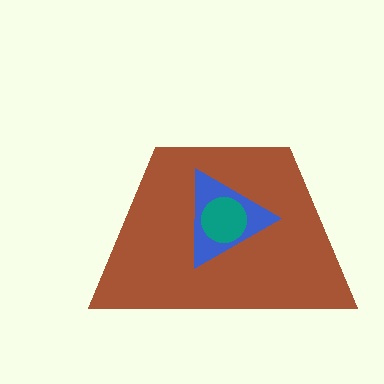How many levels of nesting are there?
3.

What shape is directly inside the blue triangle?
The teal circle.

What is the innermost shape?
The teal circle.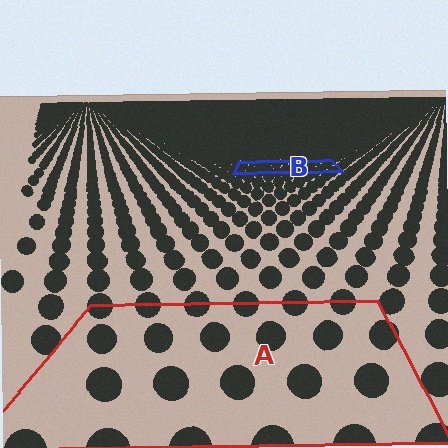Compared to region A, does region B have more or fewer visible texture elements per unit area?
Region B has more texture elements per unit area — they are packed more densely because it is farther away.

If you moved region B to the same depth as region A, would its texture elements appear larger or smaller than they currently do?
They would appear larger. At a closer depth, the same texture elements are projected at a bigger on-screen size.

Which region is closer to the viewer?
Region A is closer. The texture elements there are larger and more spread out.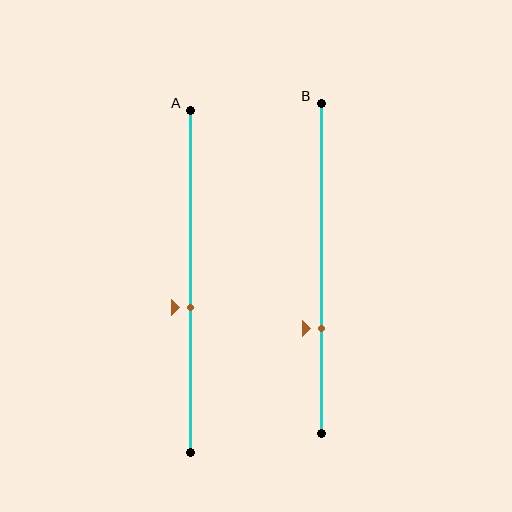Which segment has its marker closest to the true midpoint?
Segment A has its marker closest to the true midpoint.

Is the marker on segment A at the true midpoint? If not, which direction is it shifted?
No, the marker on segment A is shifted downward by about 8% of the segment length.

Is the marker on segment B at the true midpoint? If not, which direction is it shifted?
No, the marker on segment B is shifted downward by about 18% of the segment length.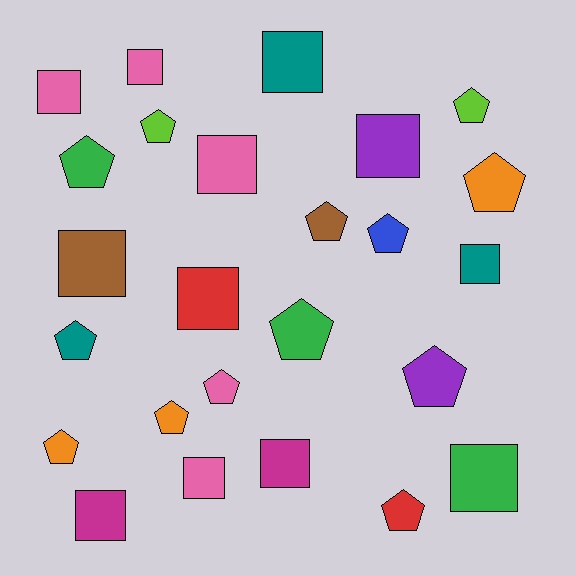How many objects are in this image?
There are 25 objects.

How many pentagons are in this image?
There are 13 pentagons.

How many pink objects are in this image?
There are 5 pink objects.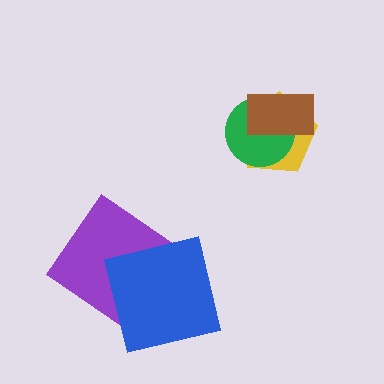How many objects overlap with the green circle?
2 objects overlap with the green circle.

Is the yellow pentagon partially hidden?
Yes, it is partially covered by another shape.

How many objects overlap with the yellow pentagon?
2 objects overlap with the yellow pentagon.